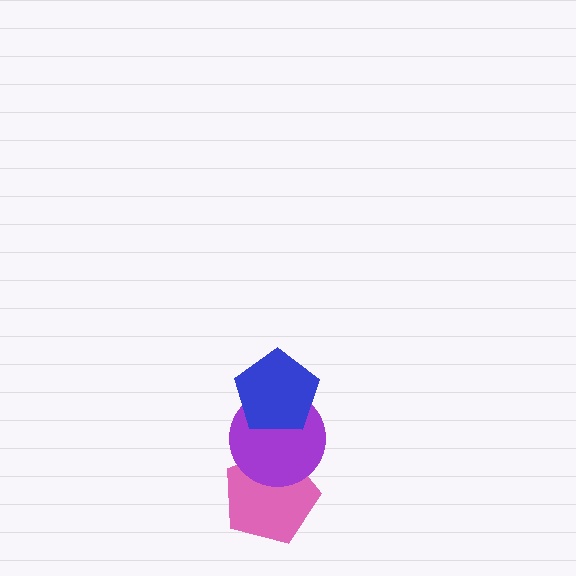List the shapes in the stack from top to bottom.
From top to bottom: the blue pentagon, the purple circle, the pink pentagon.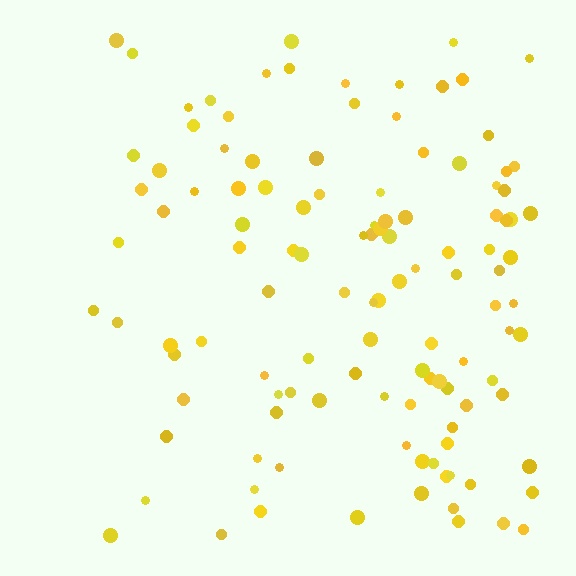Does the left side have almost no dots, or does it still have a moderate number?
Still a moderate number, just noticeably fewer than the right.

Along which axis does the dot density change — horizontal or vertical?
Horizontal.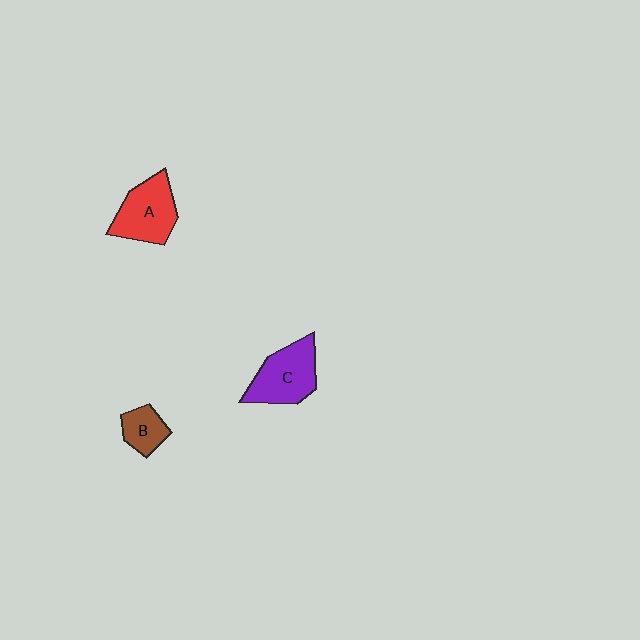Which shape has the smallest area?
Shape B (brown).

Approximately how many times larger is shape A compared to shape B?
Approximately 1.9 times.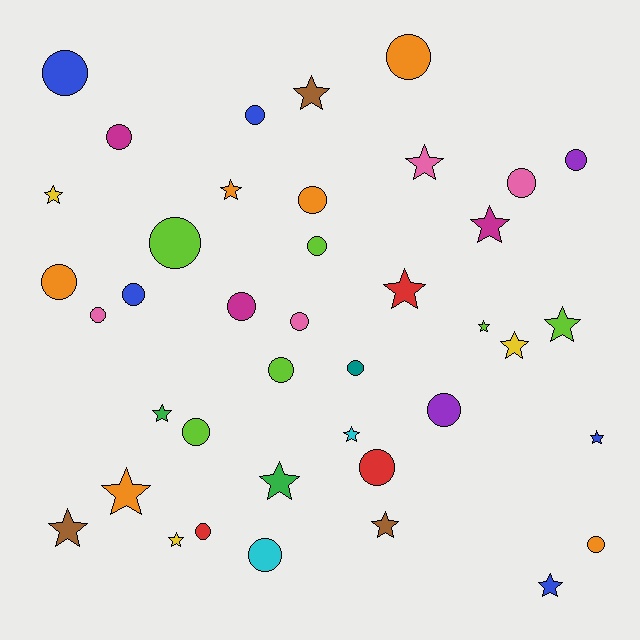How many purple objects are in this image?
There are 2 purple objects.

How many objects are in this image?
There are 40 objects.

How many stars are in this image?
There are 18 stars.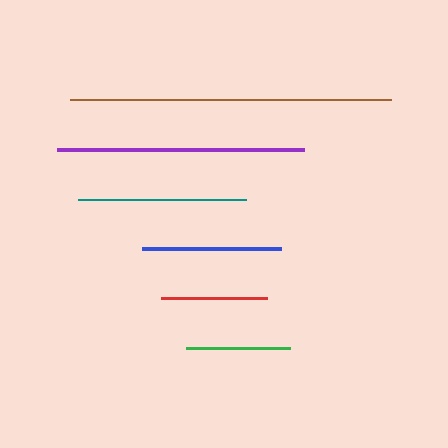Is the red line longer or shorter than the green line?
The red line is longer than the green line.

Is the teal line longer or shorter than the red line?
The teal line is longer than the red line.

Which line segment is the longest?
The brown line is the longest at approximately 321 pixels.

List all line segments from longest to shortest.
From longest to shortest: brown, purple, teal, blue, red, green.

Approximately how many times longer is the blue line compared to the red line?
The blue line is approximately 1.3 times the length of the red line.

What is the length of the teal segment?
The teal segment is approximately 168 pixels long.